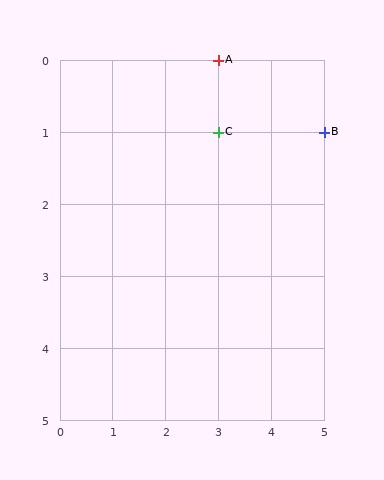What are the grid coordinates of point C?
Point C is at grid coordinates (3, 1).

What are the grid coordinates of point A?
Point A is at grid coordinates (3, 0).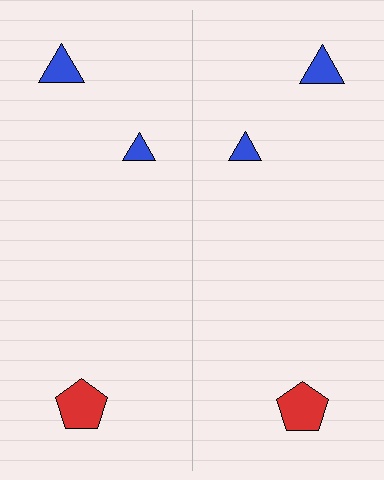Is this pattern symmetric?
Yes, this pattern has bilateral (reflection) symmetry.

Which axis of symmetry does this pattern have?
The pattern has a vertical axis of symmetry running through the center of the image.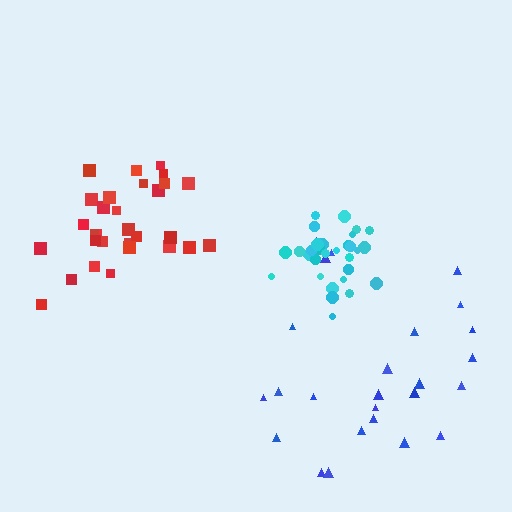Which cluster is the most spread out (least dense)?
Blue.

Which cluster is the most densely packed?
Cyan.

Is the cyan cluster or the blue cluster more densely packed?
Cyan.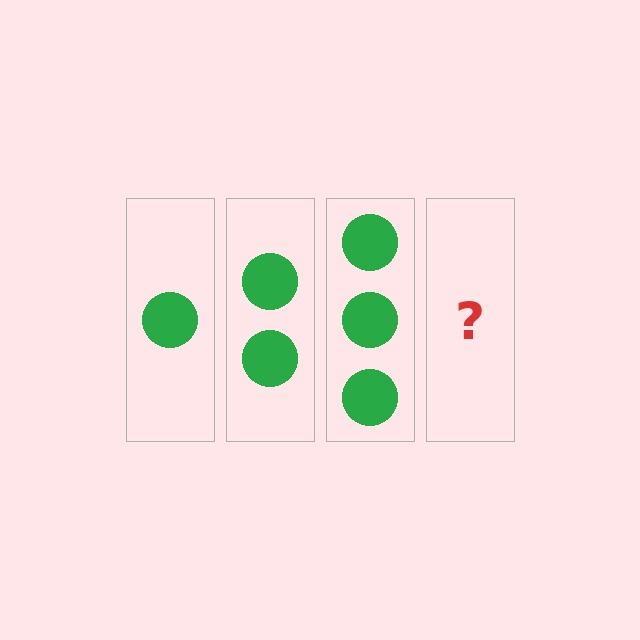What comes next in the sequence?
The next element should be 4 circles.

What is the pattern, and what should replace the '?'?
The pattern is that each step adds one more circle. The '?' should be 4 circles.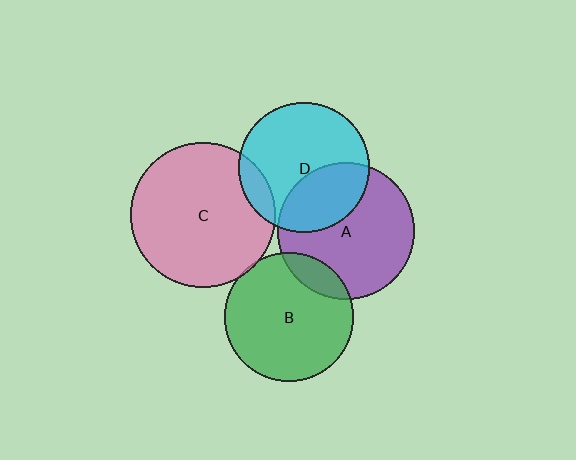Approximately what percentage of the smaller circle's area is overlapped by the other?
Approximately 5%.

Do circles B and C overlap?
Yes.